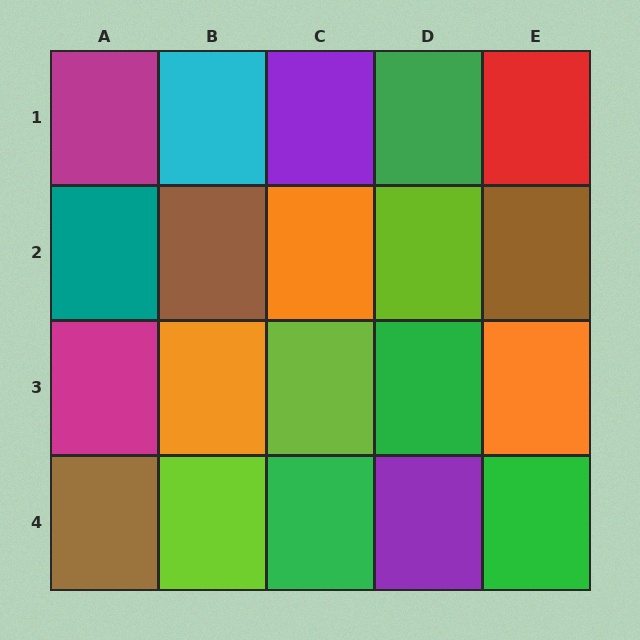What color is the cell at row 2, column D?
Lime.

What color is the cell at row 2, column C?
Orange.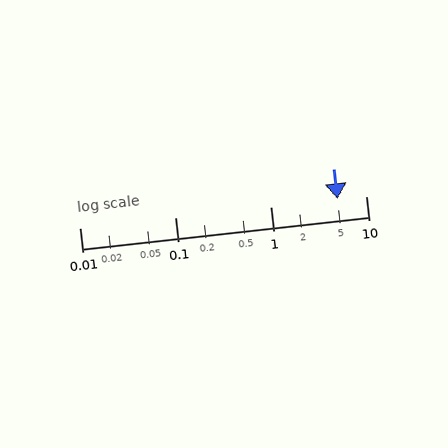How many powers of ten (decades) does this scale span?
The scale spans 3 decades, from 0.01 to 10.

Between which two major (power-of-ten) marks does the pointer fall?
The pointer is between 1 and 10.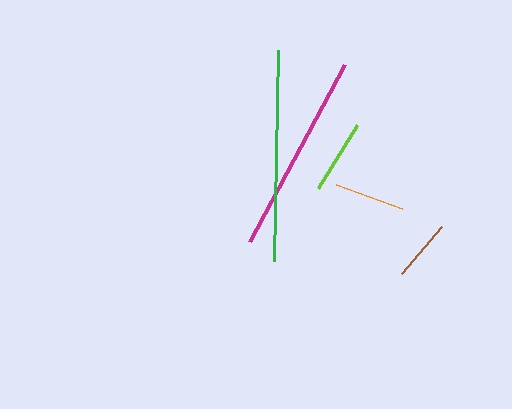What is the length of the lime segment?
The lime segment is approximately 74 pixels long.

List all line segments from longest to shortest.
From longest to shortest: green, magenta, lime, orange, brown.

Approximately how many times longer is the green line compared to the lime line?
The green line is approximately 2.9 times the length of the lime line.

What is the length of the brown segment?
The brown segment is approximately 62 pixels long.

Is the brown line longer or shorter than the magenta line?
The magenta line is longer than the brown line.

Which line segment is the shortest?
The brown line is the shortest at approximately 62 pixels.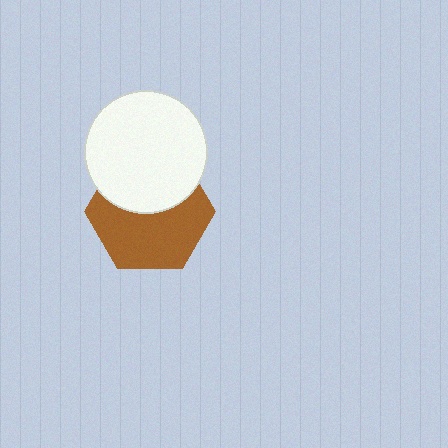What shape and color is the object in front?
The object in front is a white circle.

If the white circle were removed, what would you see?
You would see the complete brown hexagon.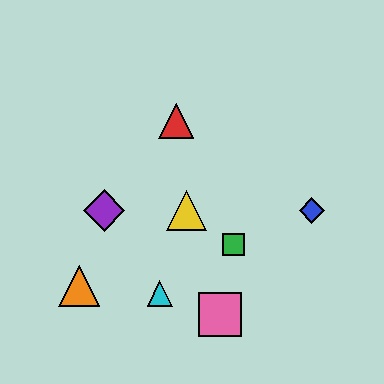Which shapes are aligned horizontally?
The blue diamond, the yellow triangle, the purple diamond are aligned horizontally.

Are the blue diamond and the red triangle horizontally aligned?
No, the blue diamond is at y≈211 and the red triangle is at y≈121.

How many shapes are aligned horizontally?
3 shapes (the blue diamond, the yellow triangle, the purple diamond) are aligned horizontally.